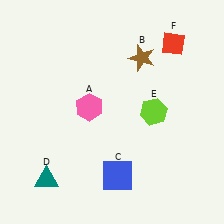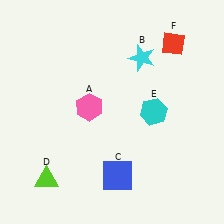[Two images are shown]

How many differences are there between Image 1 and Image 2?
There are 3 differences between the two images.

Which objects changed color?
B changed from brown to cyan. D changed from teal to lime. E changed from lime to cyan.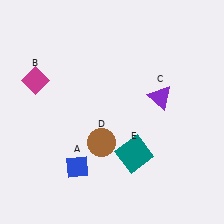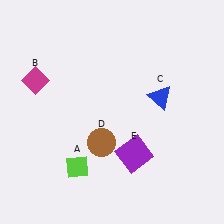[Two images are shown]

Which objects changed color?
A changed from blue to lime. C changed from purple to blue. E changed from teal to purple.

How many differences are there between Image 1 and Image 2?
There are 3 differences between the two images.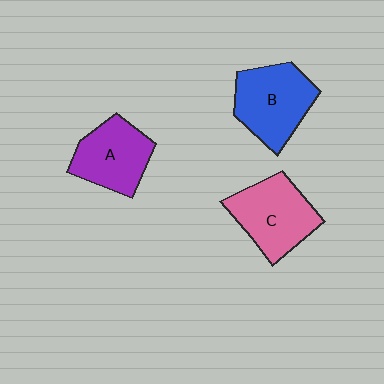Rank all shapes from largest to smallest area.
From largest to smallest: B (blue), C (pink), A (purple).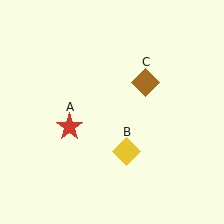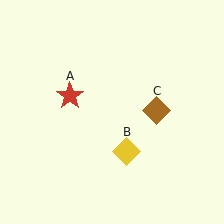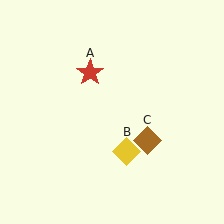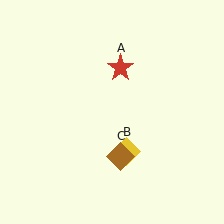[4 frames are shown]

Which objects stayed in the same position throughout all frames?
Yellow diamond (object B) remained stationary.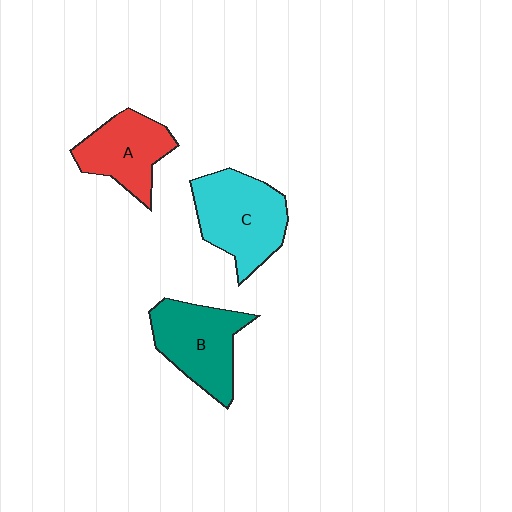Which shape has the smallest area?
Shape A (red).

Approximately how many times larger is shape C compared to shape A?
Approximately 1.3 times.